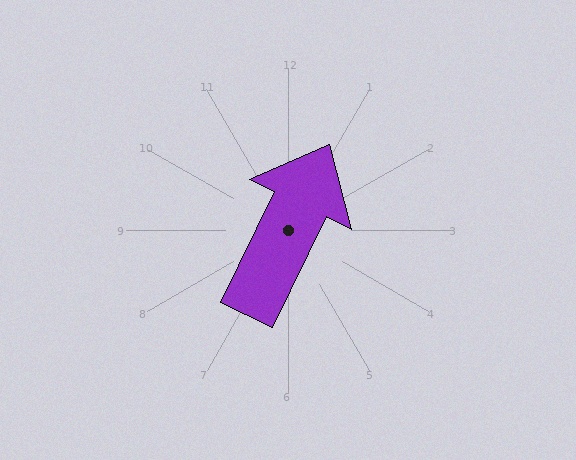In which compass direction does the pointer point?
Northeast.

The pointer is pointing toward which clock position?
Roughly 1 o'clock.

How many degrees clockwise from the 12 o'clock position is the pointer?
Approximately 26 degrees.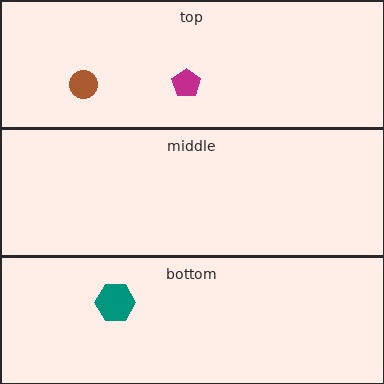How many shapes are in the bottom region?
1.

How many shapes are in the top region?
2.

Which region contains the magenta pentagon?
The top region.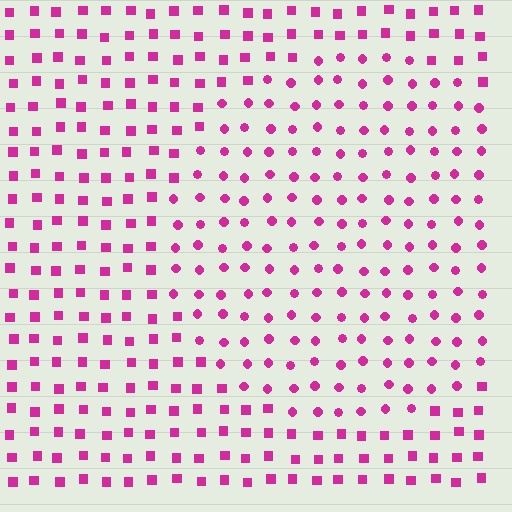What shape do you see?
I see a circle.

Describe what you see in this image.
The image is filled with small magenta elements arranged in a uniform grid. A circle-shaped region contains circles, while the surrounding area contains squares. The boundary is defined purely by the change in element shape.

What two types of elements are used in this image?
The image uses circles inside the circle region and squares outside it.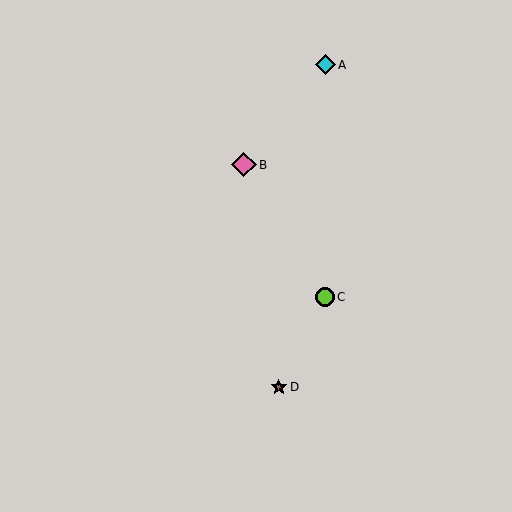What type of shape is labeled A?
Shape A is a cyan diamond.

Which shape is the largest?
The pink diamond (labeled B) is the largest.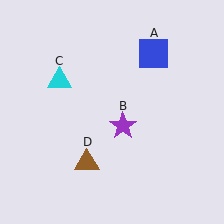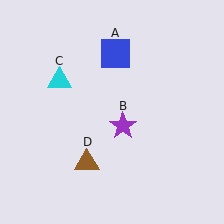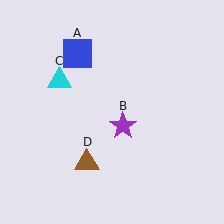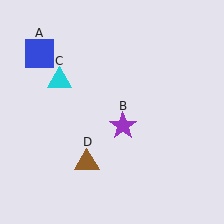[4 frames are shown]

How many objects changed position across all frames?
1 object changed position: blue square (object A).